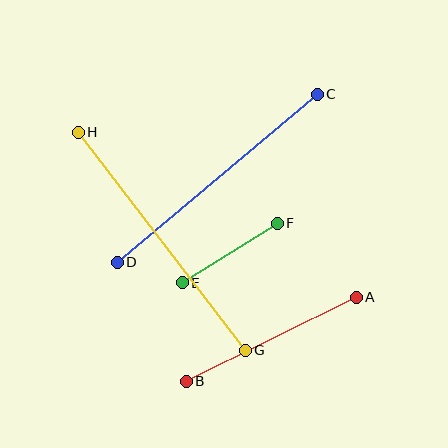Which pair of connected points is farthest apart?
Points G and H are farthest apart.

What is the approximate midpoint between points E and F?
The midpoint is at approximately (230, 253) pixels.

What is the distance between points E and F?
The distance is approximately 112 pixels.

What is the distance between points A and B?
The distance is approximately 190 pixels.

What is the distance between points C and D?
The distance is approximately 261 pixels.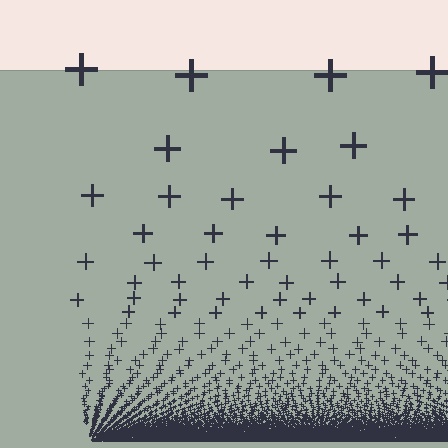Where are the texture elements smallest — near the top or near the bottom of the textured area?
Near the bottom.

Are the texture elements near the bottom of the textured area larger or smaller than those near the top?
Smaller. The gradient is inverted — elements near the bottom are smaller and denser.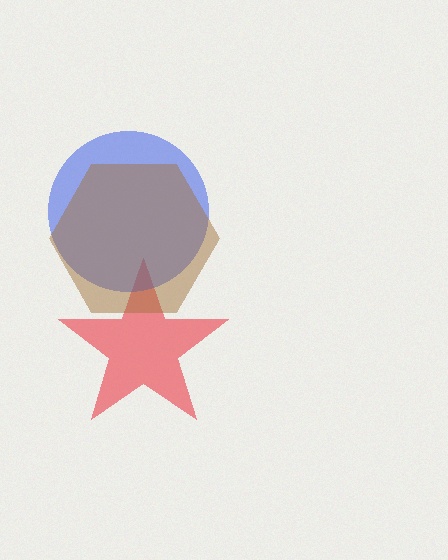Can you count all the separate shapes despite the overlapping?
Yes, there are 3 separate shapes.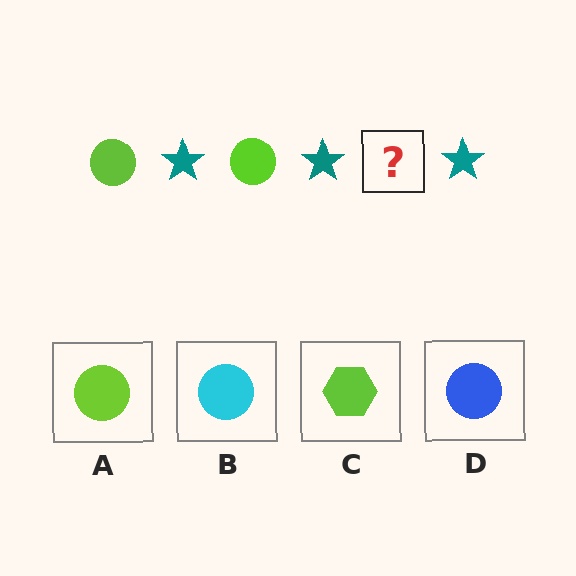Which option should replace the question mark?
Option A.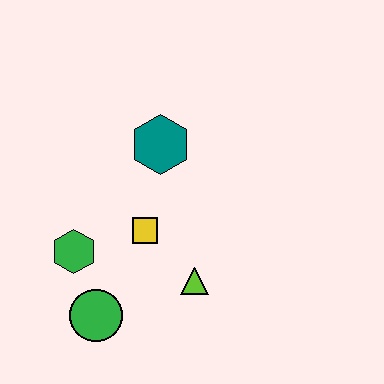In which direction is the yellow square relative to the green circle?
The yellow square is above the green circle.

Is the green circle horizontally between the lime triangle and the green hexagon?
Yes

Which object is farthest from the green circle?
The teal hexagon is farthest from the green circle.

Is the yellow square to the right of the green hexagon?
Yes